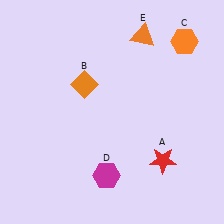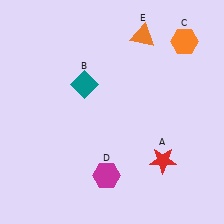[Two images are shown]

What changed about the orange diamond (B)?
In Image 1, B is orange. In Image 2, it changed to teal.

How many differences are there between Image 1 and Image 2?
There is 1 difference between the two images.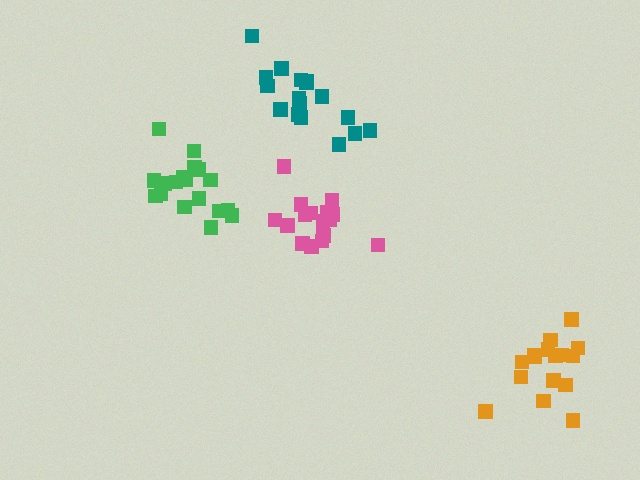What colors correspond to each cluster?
The clusters are colored: green, teal, orange, pink.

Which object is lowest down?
The orange cluster is bottommost.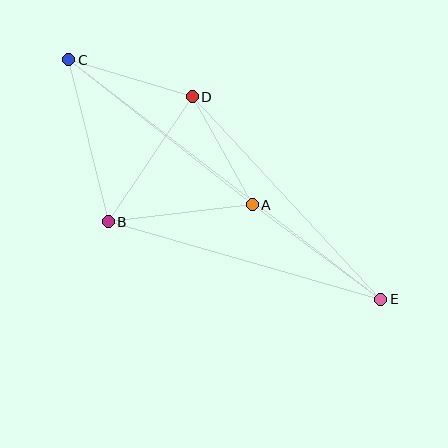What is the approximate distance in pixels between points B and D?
The distance between B and D is approximately 151 pixels.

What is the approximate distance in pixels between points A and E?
The distance between A and E is approximately 159 pixels.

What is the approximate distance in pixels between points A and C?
The distance between A and C is approximately 234 pixels.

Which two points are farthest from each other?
Points C and E are farthest from each other.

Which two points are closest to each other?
Points A and D are closest to each other.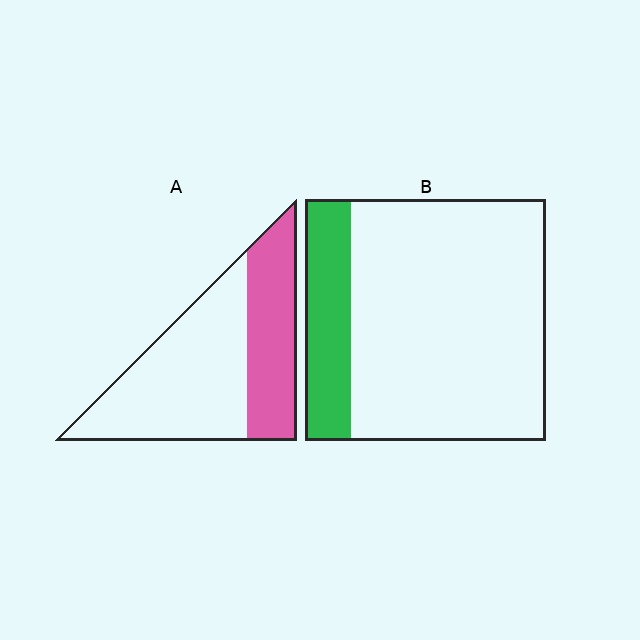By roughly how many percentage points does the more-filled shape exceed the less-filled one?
By roughly 20 percentage points (A over B).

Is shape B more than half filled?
No.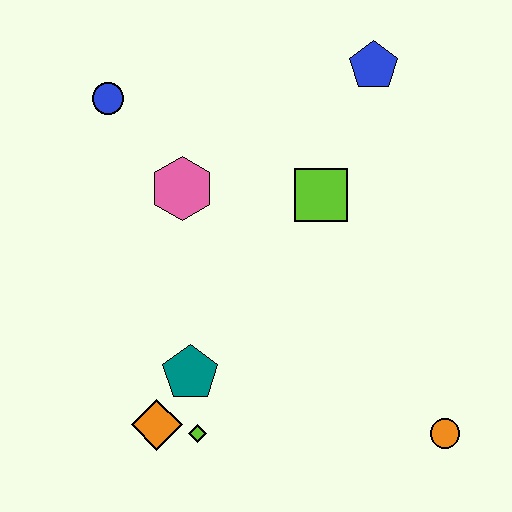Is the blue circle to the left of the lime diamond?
Yes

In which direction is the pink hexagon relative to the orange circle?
The pink hexagon is to the left of the orange circle.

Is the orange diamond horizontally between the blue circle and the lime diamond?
Yes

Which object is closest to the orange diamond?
The lime diamond is closest to the orange diamond.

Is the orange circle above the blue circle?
No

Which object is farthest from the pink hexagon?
The orange circle is farthest from the pink hexagon.